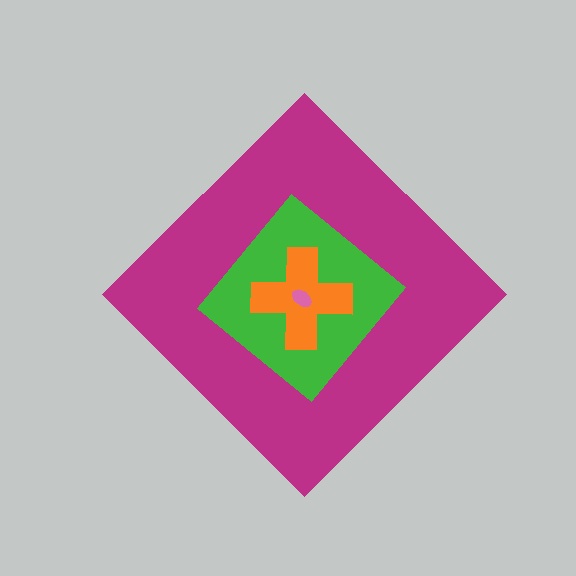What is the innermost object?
The pink ellipse.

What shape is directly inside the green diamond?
The orange cross.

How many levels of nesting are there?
4.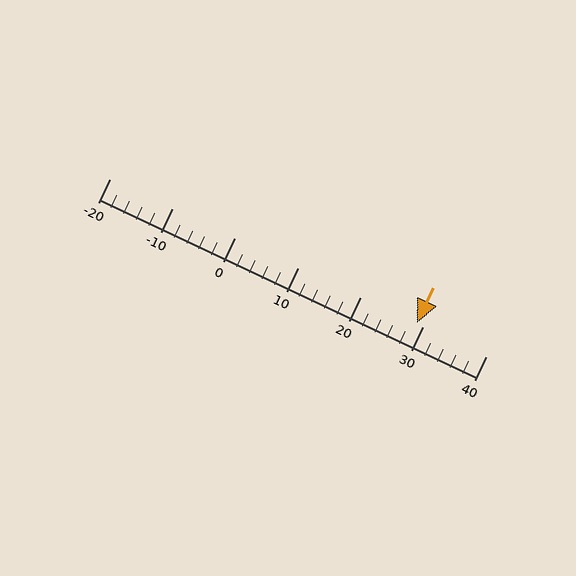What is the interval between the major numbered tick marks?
The major tick marks are spaced 10 units apart.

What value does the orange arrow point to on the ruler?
The orange arrow points to approximately 29.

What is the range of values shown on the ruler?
The ruler shows values from -20 to 40.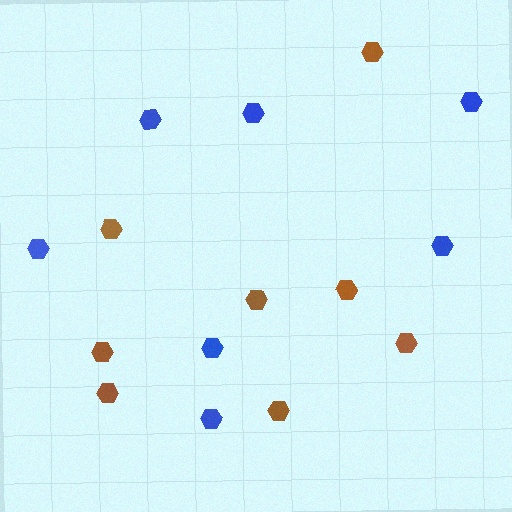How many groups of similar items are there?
There are 2 groups: one group of brown hexagons (8) and one group of blue hexagons (7).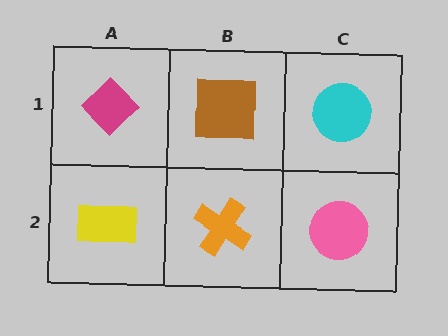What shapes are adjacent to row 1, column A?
A yellow rectangle (row 2, column A), a brown square (row 1, column B).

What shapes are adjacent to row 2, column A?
A magenta diamond (row 1, column A), an orange cross (row 2, column B).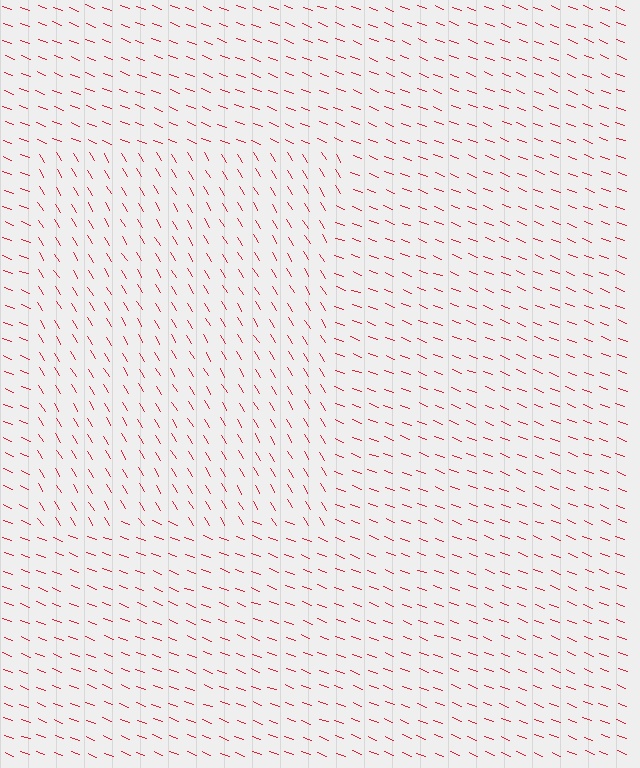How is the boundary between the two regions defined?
The boundary is defined purely by a change in line orientation (approximately 38 degrees difference). All lines are the same color and thickness.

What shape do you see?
I see a rectangle.